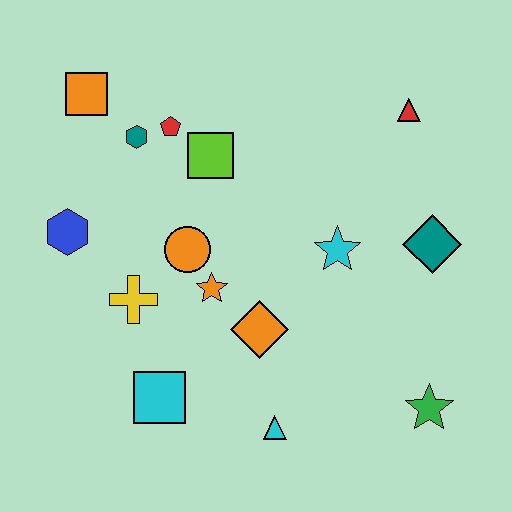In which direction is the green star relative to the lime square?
The green star is below the lime square.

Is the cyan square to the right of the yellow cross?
Yes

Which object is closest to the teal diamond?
The cyan star is closest to the teal diamond.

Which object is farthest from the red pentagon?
The green star is farthest from the red pentagon.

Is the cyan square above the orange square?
No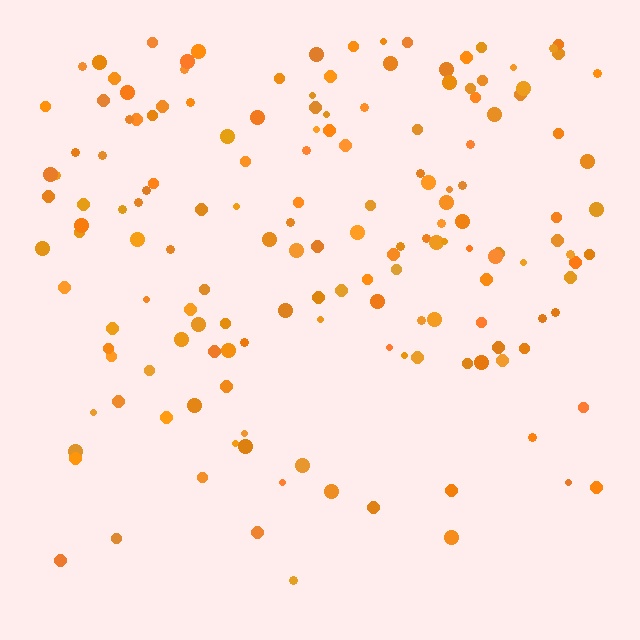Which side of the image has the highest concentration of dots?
The top.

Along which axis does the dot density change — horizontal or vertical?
Vertical.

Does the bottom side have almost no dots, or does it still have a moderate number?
Still a moderate number, just noticeably fewer than the top.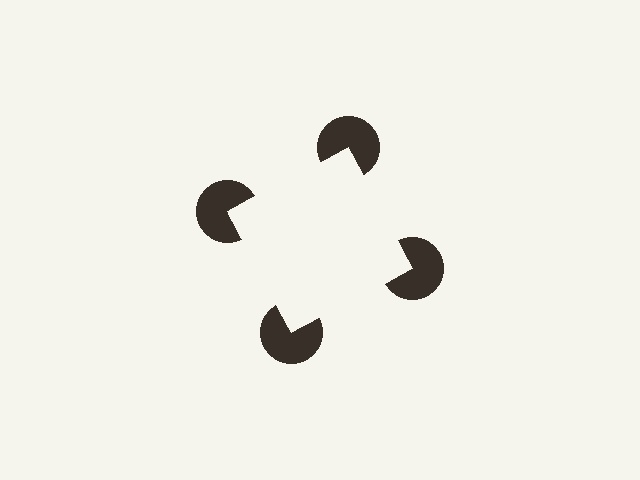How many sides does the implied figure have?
4 sides.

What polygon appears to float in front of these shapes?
An illusory square — its edges are inferred from the aligned wedge cuts in the pac-man discs, not physically drawn.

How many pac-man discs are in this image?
There are 4 — one at each vertex of the illusory square.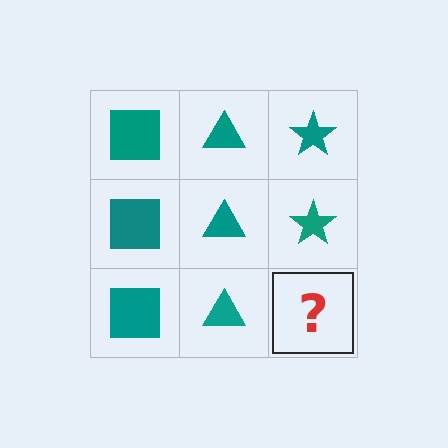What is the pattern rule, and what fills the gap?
The rule is that each column has a consistent shape. The gap should be filled with a teal star.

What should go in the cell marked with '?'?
The missing cell should contain a teal star.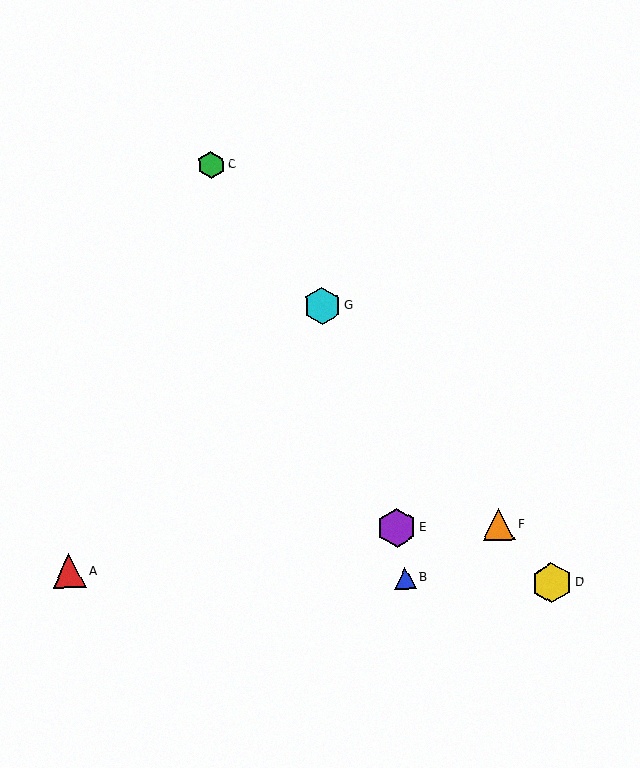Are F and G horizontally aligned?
No, F is at y≈525 and G is at y≈306.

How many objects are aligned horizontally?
2 objects (E, F) are aligned horizontally.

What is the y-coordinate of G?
Object G is at y≈306.